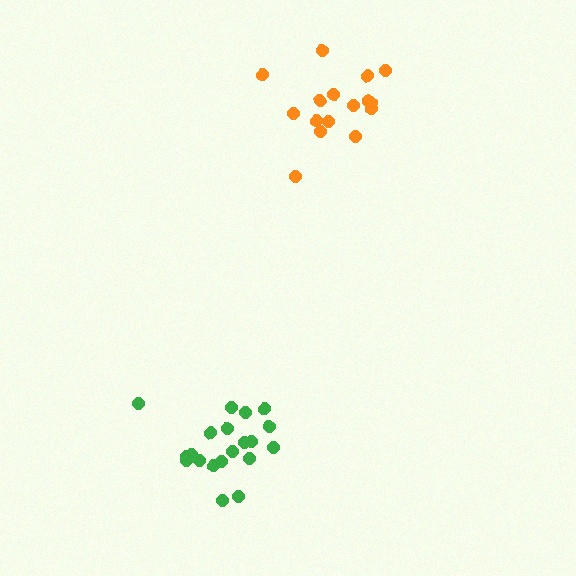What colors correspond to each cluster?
The clusters are colored: green, orange.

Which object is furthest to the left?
The green cluster is leftmost.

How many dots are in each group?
Group 1: 20 dots, Group 2: 16 dots (36 total).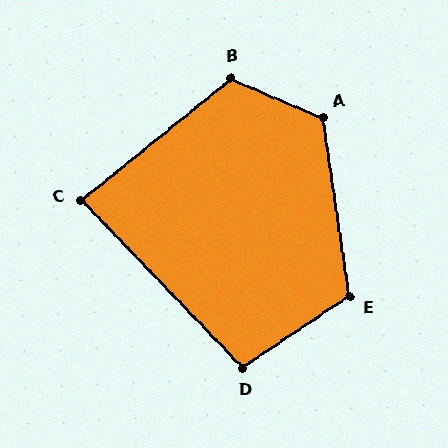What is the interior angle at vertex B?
Approximately 118 degrees (obtuse).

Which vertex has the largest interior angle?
A, at approximately 121 degrees.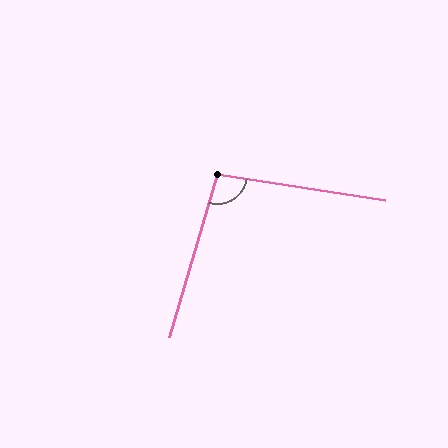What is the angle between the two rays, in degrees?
Approximately 97 degrees.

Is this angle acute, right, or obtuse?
It is obtuse.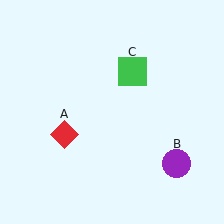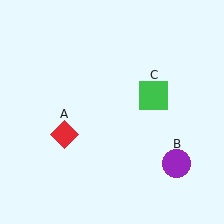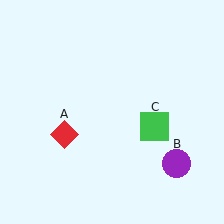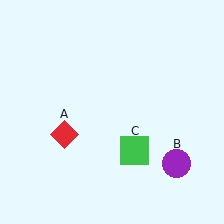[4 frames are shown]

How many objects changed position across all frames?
1 object changed position: green square (object C).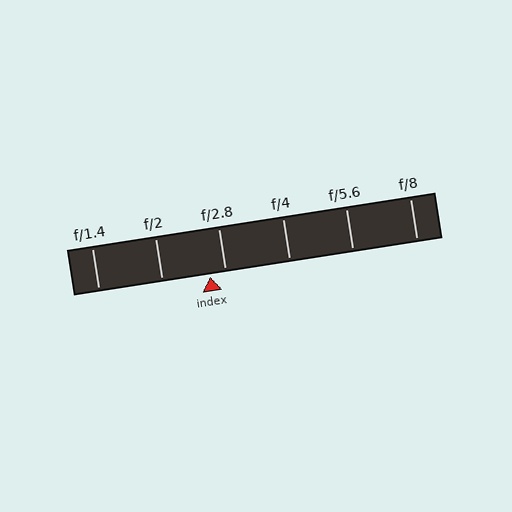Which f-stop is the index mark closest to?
The index mark is closest to f/2.8.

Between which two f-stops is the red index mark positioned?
The index mark is between f/2 and f/2.8.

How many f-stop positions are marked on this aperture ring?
There are 6 f-stop positions marked.